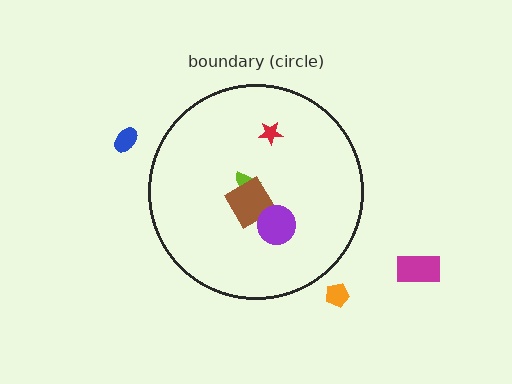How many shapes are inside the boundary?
4 inside, 3 outside.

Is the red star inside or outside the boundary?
Inside.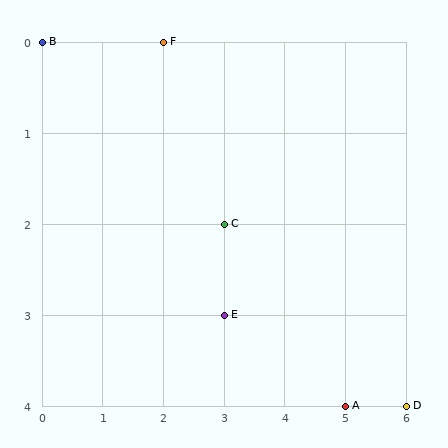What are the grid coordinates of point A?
Point A is at grid coordinates (5, 4).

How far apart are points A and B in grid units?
Points A and B are 5 columns and 4 rows apart (about 6.4 grid units diagonally).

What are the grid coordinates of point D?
Point D is at grid coordinates (6, 4).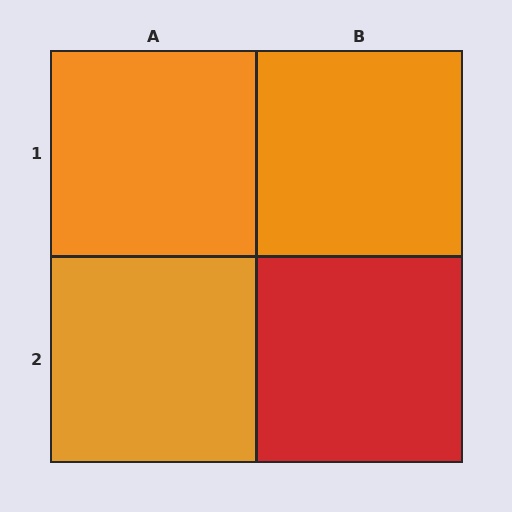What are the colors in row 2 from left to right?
Orange, red.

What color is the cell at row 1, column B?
Orange.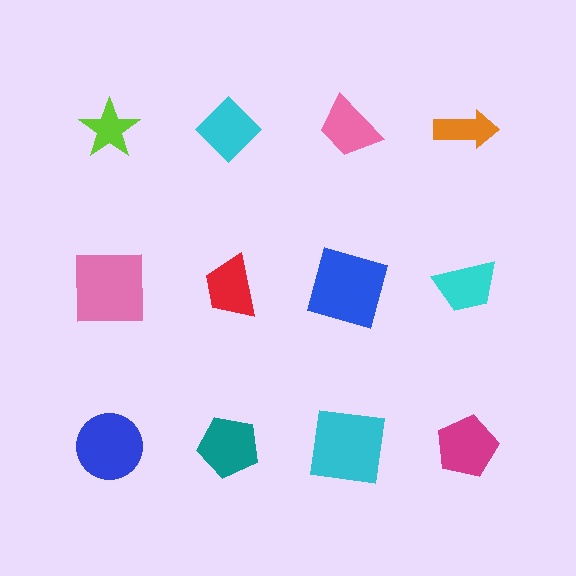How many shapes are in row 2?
4 shapes.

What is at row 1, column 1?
A lime star.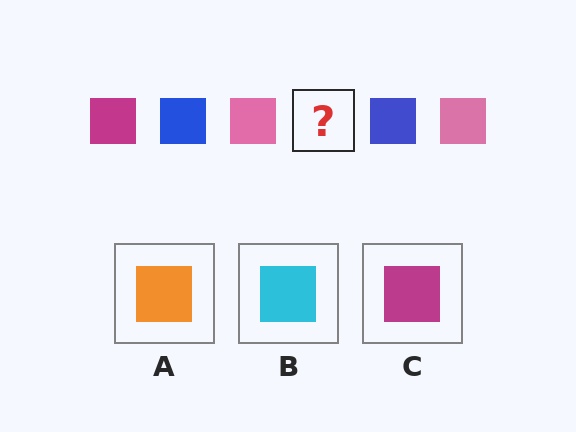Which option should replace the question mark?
Option C.